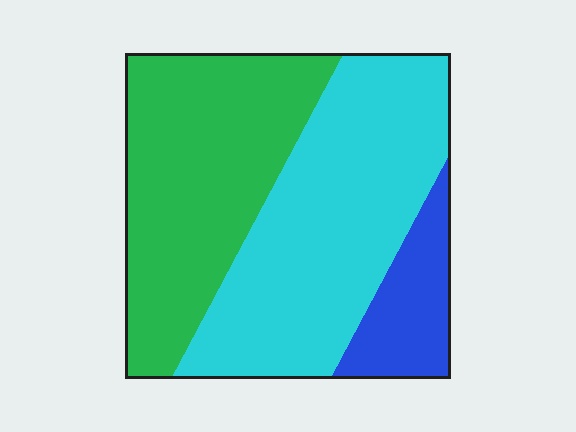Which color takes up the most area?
Cyan, at roughly 45%.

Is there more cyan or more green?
Cyan.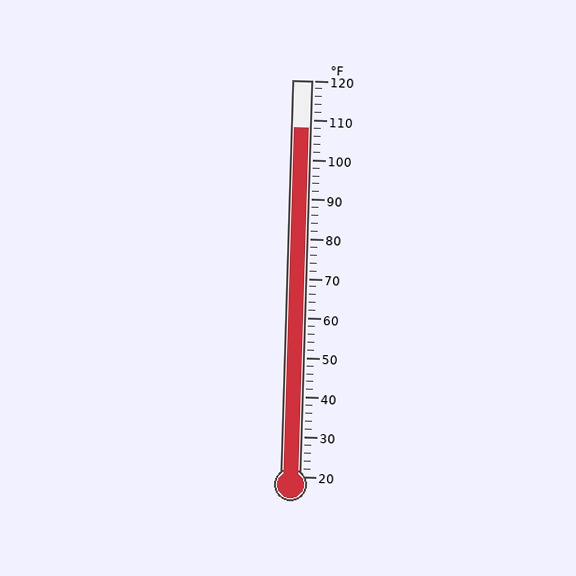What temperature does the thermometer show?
The thermometer shows approximately 108°F.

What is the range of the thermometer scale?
The thermometer scale ranges from 20°F to 120°F.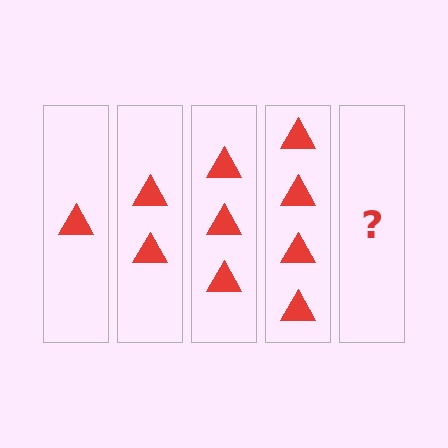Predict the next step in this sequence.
The next step is 5 triangles.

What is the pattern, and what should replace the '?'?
The pattern is that each step adds one more triangle. The '?' should be 5 triangles.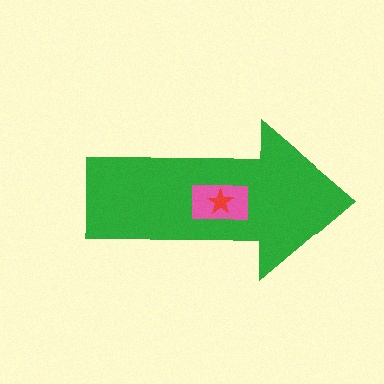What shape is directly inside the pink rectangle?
The red star.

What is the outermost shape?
The green arrow.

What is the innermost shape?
The red star.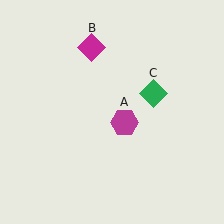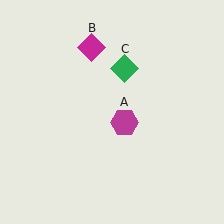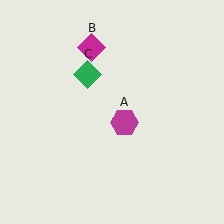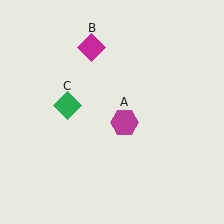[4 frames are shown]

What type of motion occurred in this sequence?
The green diamond (object C) rotated counterclockwise around the center of the scene.